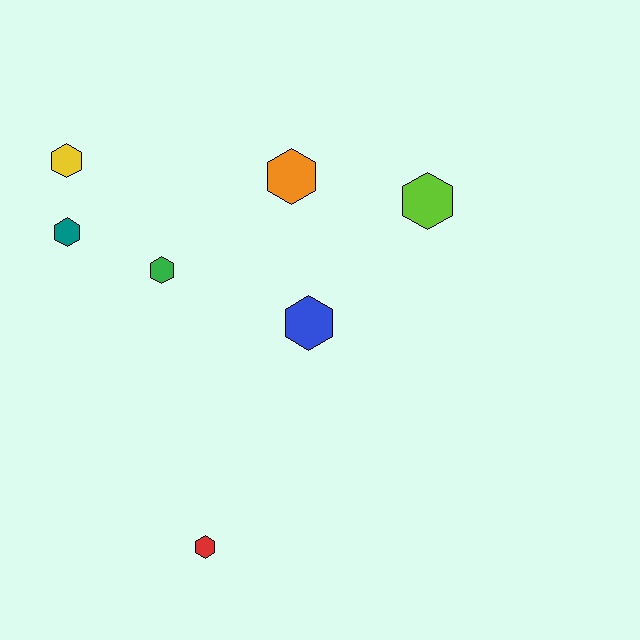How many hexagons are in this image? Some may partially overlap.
There are 7 hexagons.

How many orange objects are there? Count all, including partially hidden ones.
There is 1 orange object.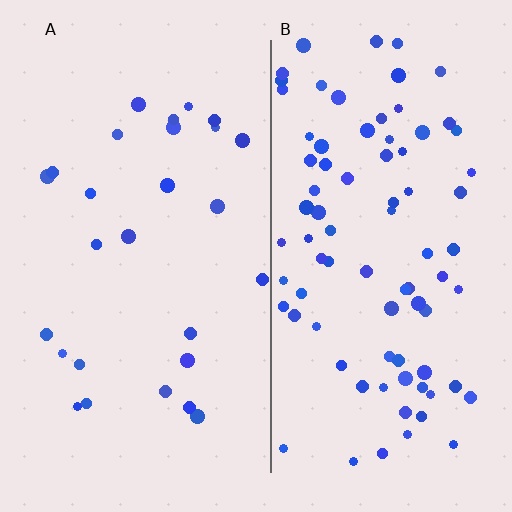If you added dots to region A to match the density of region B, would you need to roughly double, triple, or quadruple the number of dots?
Approximately triple.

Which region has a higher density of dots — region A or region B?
B (the right).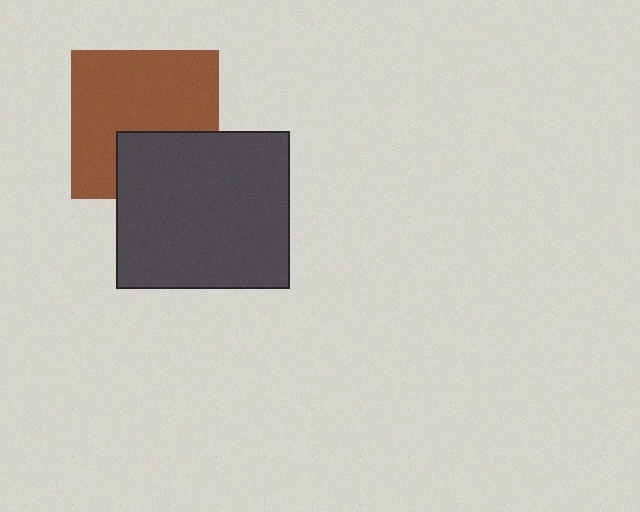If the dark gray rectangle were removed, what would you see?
You would see the complete brown square.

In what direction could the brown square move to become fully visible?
The brown square could move up. That would shift it out from behind the dark gray rectangle entirely.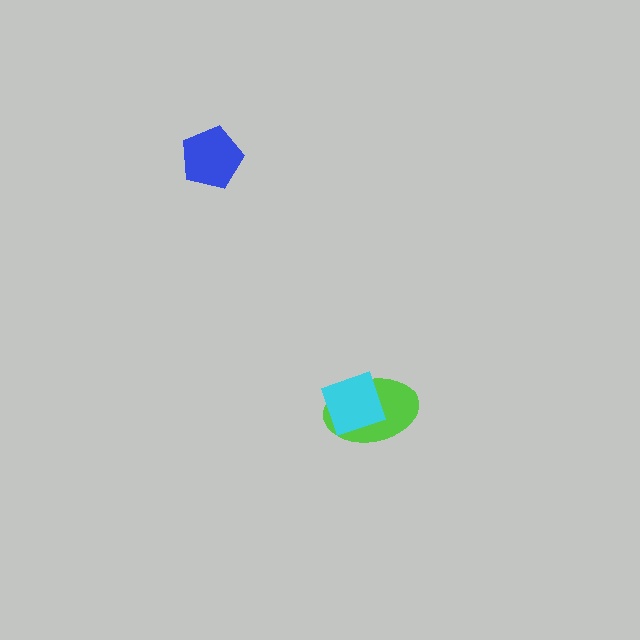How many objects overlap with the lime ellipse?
1 object overlaps with the lime ellipse.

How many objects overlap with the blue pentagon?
0 objects overlap with the blue pentagon.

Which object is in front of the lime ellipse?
The cyan square is in front of the lime ellipse.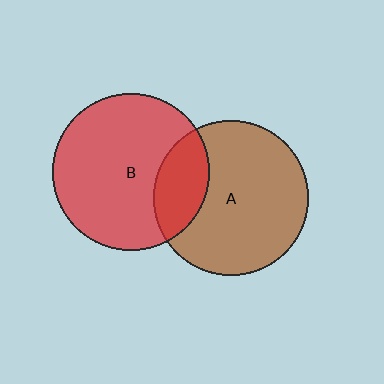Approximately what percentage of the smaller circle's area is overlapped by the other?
Approximately 25%.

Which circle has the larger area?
Circle B (red).